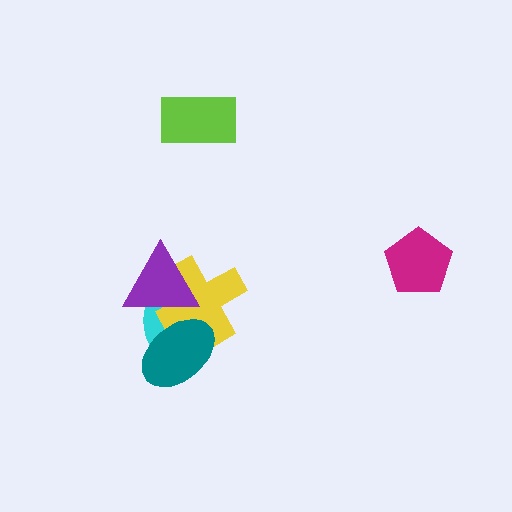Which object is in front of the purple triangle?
The teal ellipse is in front of the purple triangle.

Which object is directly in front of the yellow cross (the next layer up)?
The purple triangle is directly in front of the yellow cross.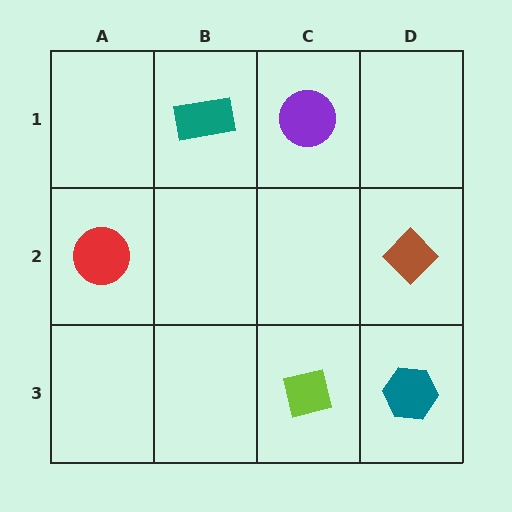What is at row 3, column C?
A lime square.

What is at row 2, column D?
A brown diamond.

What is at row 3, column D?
A teal hexagon.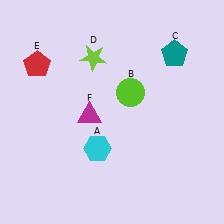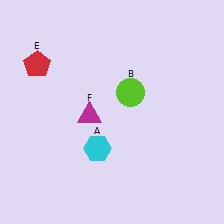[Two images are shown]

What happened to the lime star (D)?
The lime star (D) was removed in Image 2. It was in the top-left area of Image 1.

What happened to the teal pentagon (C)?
The teal pentagon (C) was removed in Image 2. It was in the top-right area of Image 1.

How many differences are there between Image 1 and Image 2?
There are 2 differences between the two images.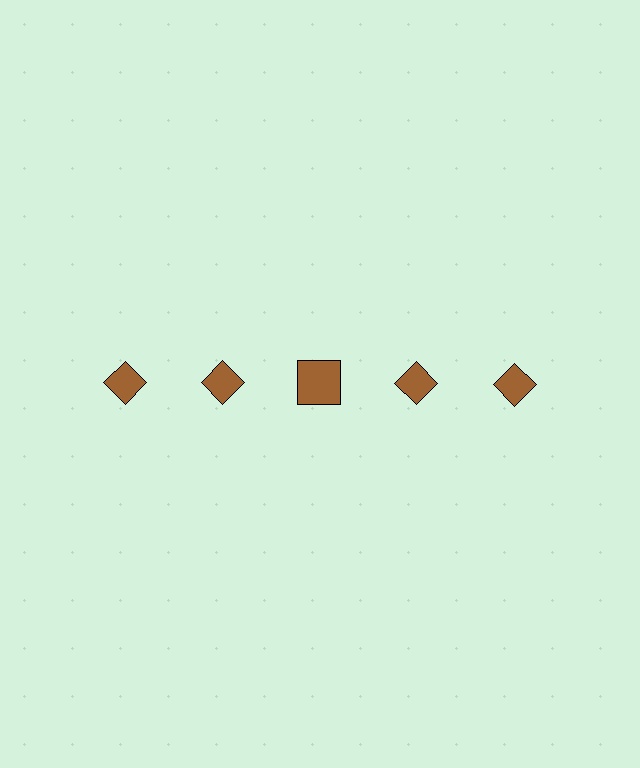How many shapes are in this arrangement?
There are 5 shapes arranged in a grid pattern.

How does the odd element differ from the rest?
It has a different shape: square instead of diamond.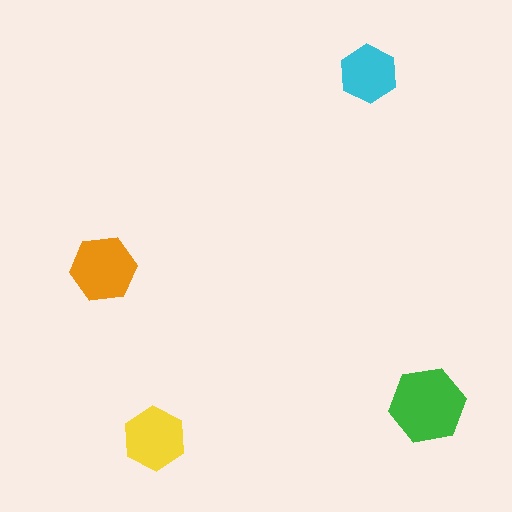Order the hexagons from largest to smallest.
the green one, the orange one, the yellow one, the cyan one.